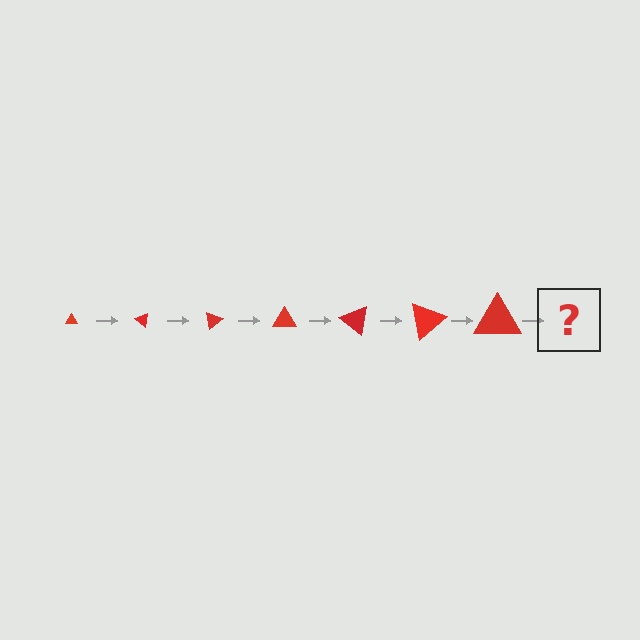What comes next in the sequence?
The next element should be a triangle, larger than the previous one and rotated 280 degrees from the start.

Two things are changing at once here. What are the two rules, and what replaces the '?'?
The two rules are that the triangle grows larger each step and it rotates 40 degrees each step. The '?' should be a triangle, larger than the previous one and rotated 280 degrees from the start.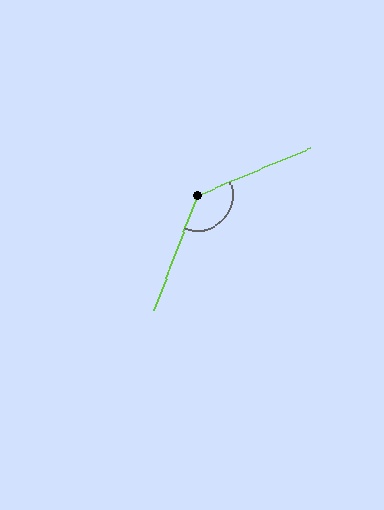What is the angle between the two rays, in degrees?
Approximately 134 degrees.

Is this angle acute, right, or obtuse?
It is obtuse.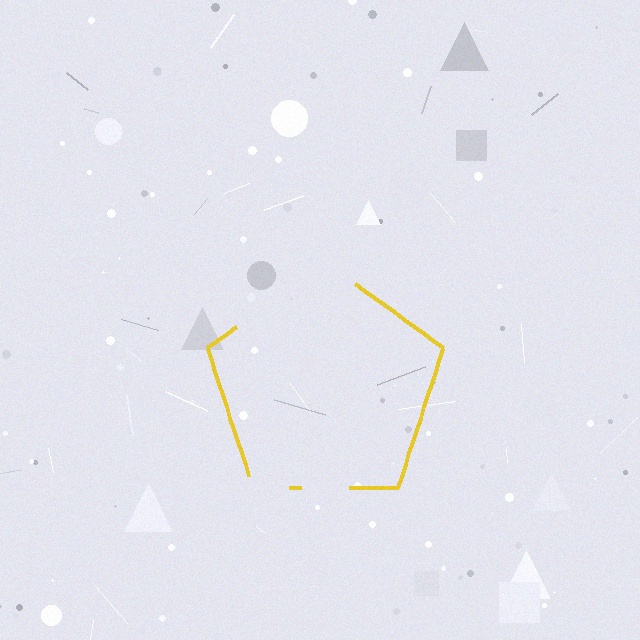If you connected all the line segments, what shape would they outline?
They would outline a pentagon.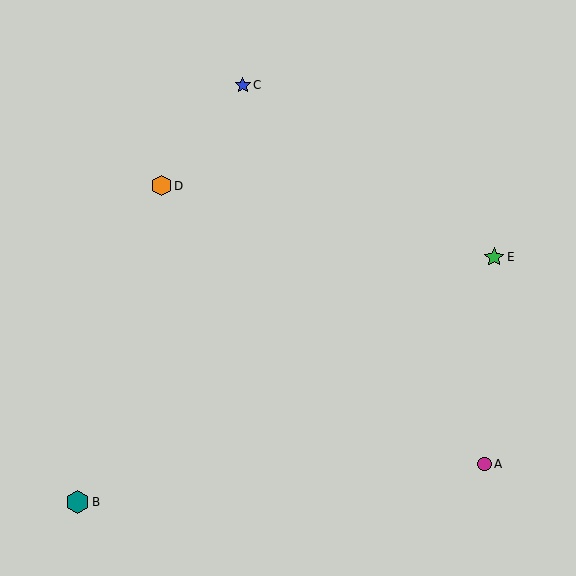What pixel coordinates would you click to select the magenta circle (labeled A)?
Click at (484, 464) to select the magenta circle A.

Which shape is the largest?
The teal hexagon (labeled B) is the largest.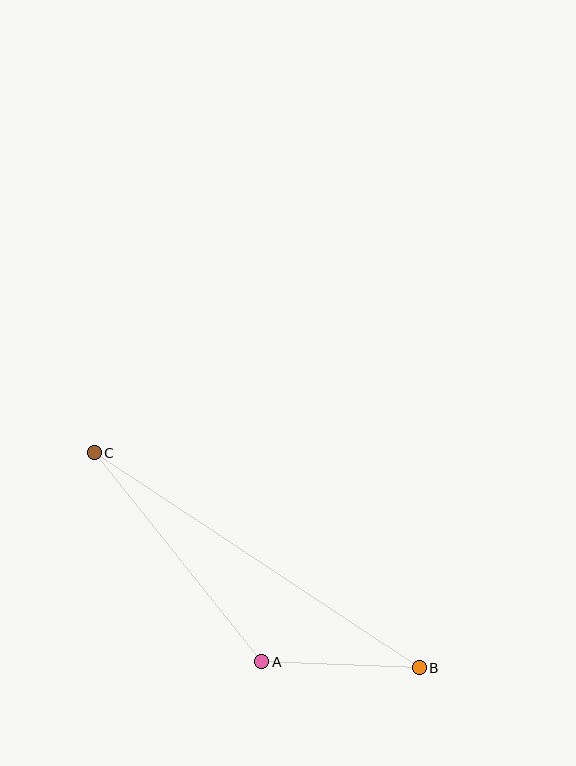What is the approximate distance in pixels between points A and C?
The distance between A and C is approximately 268 pixels.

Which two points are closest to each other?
Points A and B are closest to each other.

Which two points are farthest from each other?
Points B and C are farthest from each other.